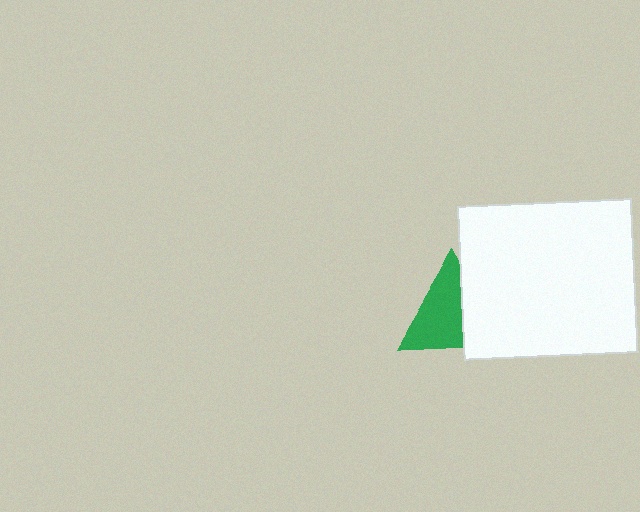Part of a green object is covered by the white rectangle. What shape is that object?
It is a triangle.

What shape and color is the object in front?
The object in front is a white rectangle.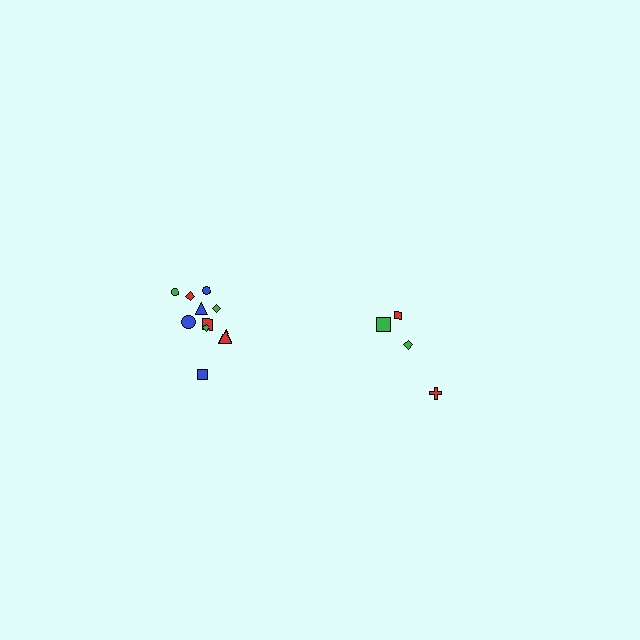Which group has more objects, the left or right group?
The left group.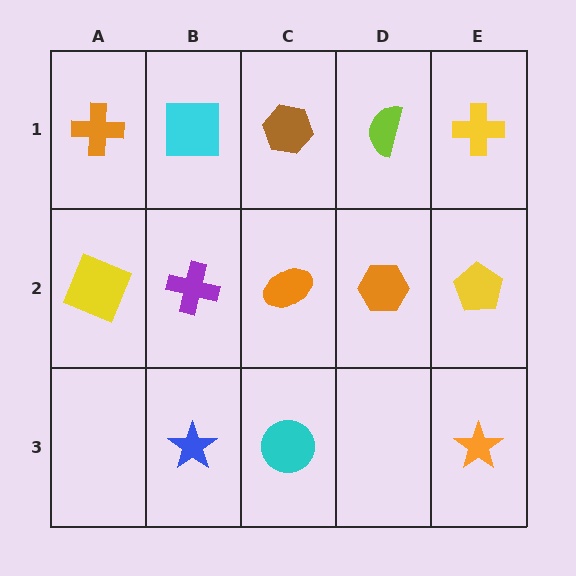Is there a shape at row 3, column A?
No, that cell is empty.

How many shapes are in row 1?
5 shapes.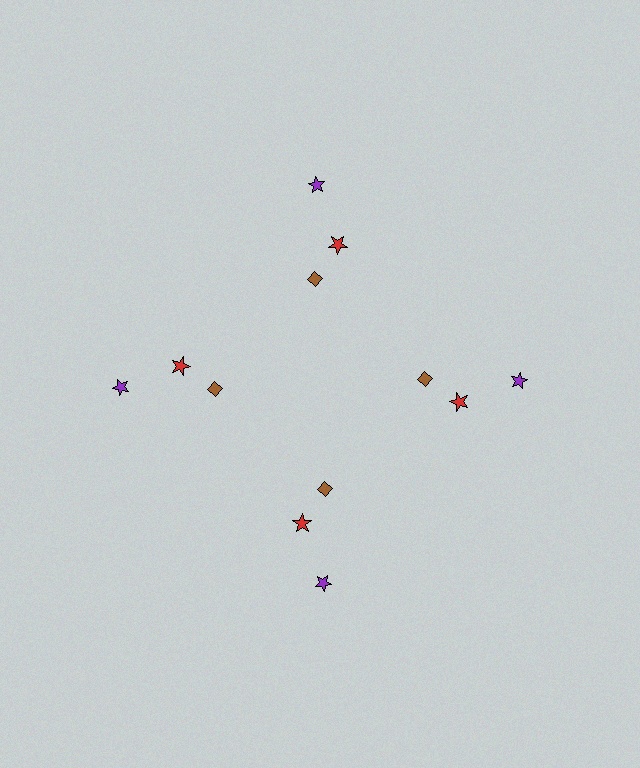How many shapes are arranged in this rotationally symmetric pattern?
There are 12 shapes, arranged in 4 groups of 3.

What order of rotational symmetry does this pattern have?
This pattern has 4-fold rotational symmetry.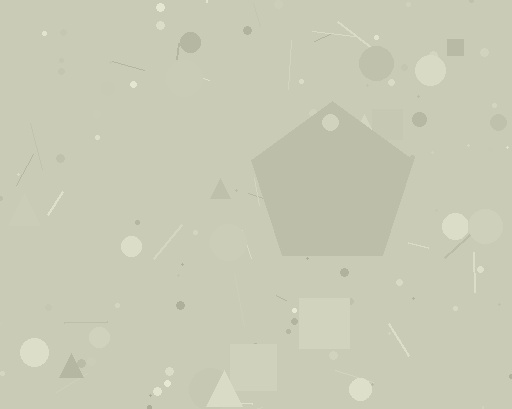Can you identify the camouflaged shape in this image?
The camouflaged shape is a pentagon.